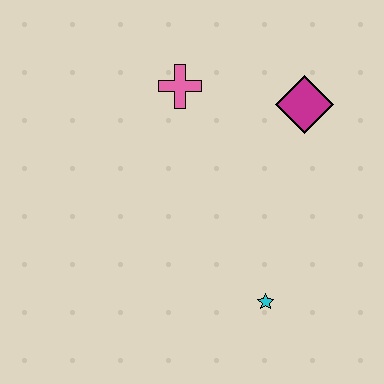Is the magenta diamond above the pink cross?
No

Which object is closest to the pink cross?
The magenta diamond is closest to the pink cross.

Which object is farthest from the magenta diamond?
The cyan star is farthest from the magenta diamond.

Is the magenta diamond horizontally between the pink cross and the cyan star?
No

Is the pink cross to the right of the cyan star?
No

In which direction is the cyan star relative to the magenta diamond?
The cyan star is below the magenta diamond.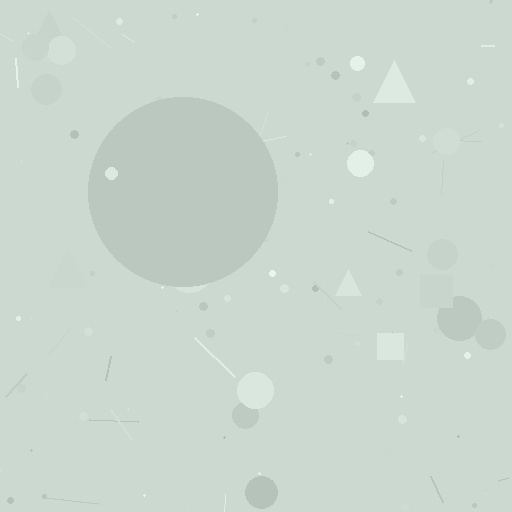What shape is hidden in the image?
A circle is hidden in the image.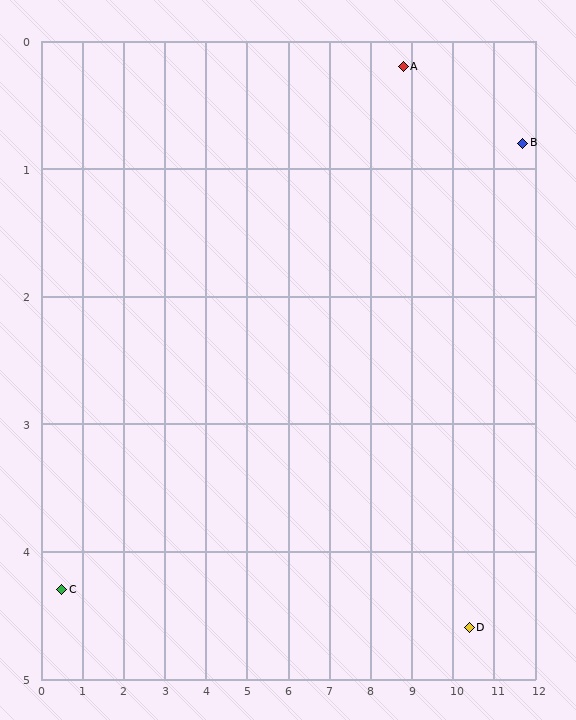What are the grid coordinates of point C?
Point C is at approximately (0.5, 4.3).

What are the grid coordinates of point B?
Point B is at approximately (11.7, 0.8).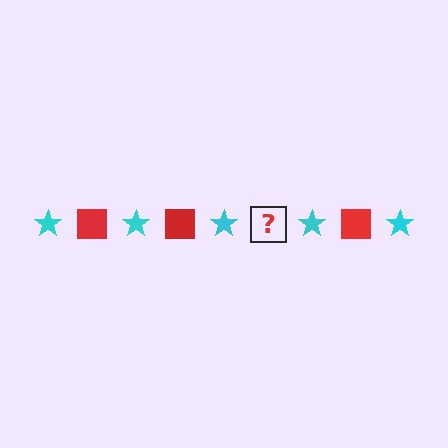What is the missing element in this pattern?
The missing element is a red square.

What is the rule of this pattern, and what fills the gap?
The rule is that the pattern alternates between cyan star and red square. The gap should be filled with a red square.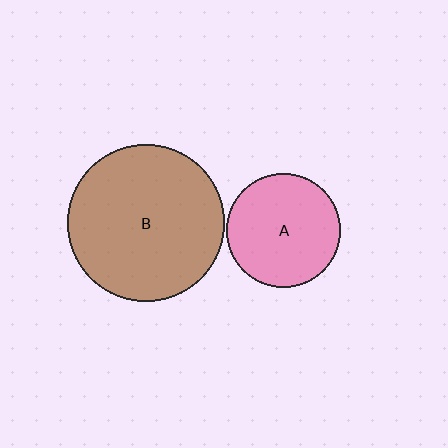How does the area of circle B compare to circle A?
Approximately 1.9 times.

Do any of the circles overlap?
No, none of the circles overlap.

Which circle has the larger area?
Circle B (brown).